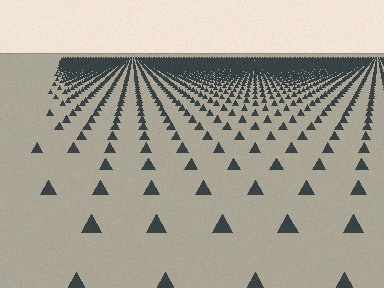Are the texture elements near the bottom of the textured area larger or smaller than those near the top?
Larger. Near the bottom, elements are closer to the viewer and appear at a bigger on-screen size.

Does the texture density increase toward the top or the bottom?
Density increases toward the top.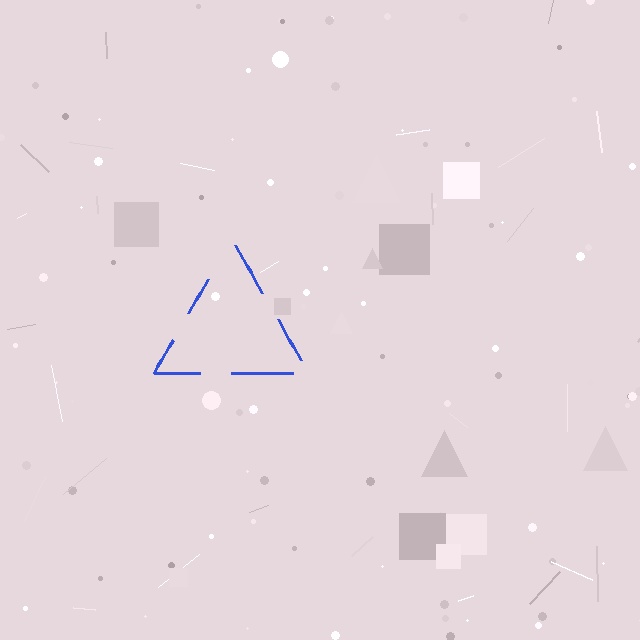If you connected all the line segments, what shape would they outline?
They would outline a triangle.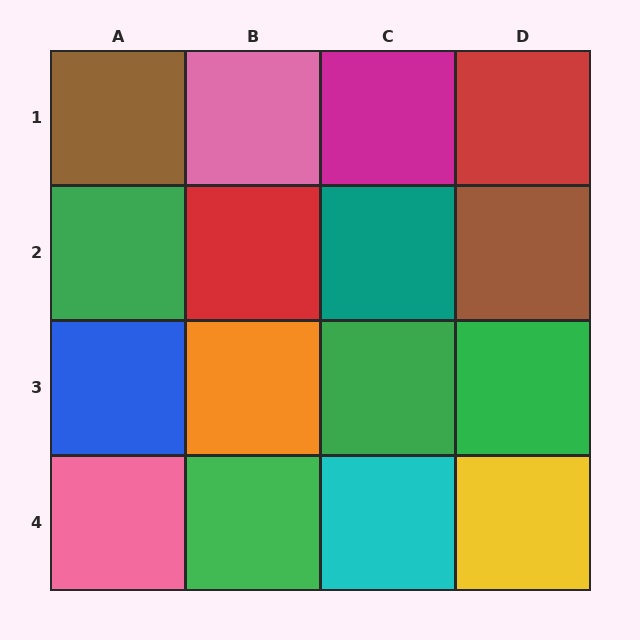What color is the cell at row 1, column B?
Pink.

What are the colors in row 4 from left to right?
Pink, green, cyan, yellow.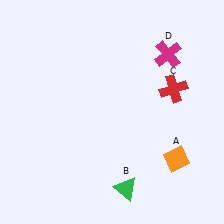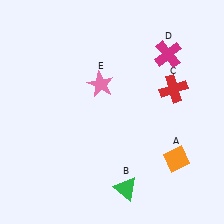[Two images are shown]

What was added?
A pink star (E) was added in Image 2.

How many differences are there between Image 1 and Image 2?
There is 1 difference between the two images.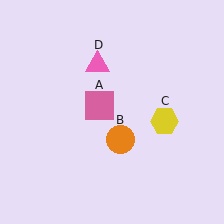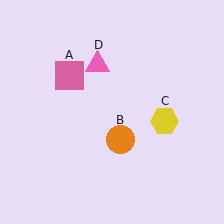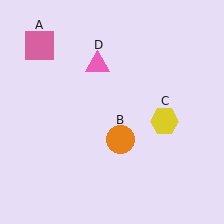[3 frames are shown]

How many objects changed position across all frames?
1 object changed position: pink square (object A).